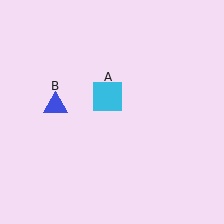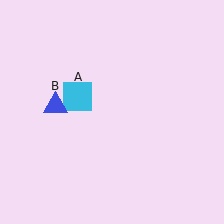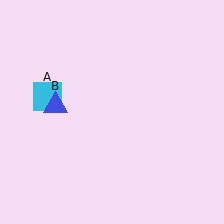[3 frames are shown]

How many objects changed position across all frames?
1 object changed position: cyan square (object A).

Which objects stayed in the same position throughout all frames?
Blue triangle (object B) remained stationary.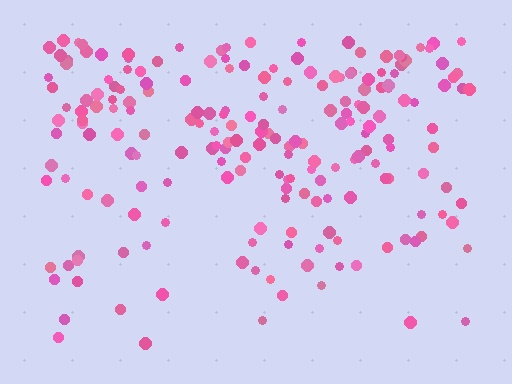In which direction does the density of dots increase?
From bottom to top, with the top side densest.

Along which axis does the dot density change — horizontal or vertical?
Vertical.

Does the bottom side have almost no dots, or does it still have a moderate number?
Still a moderate number, just noticeably fewer than the top.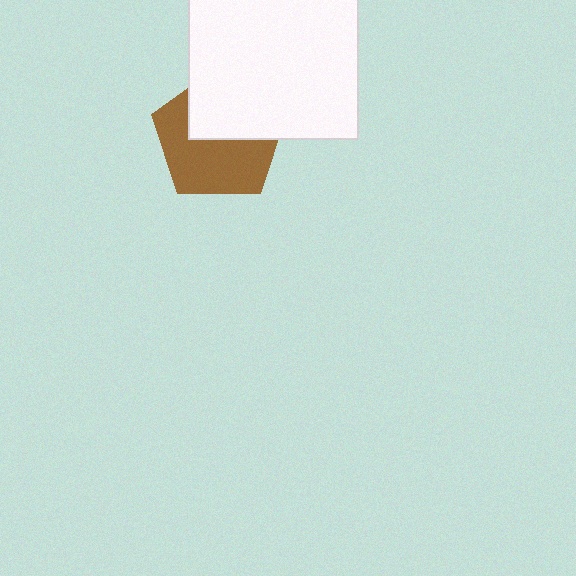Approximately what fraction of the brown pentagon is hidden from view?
Roughly 44% of the brown pentagon is hidden behind the white square.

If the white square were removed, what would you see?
You would see the complete brown pentagon.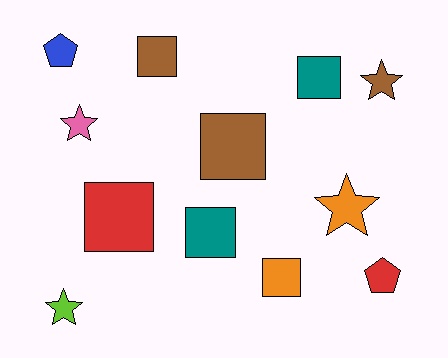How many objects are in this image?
There are 12 objects.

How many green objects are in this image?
There are no green objects.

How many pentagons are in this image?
There are 2 pentagons.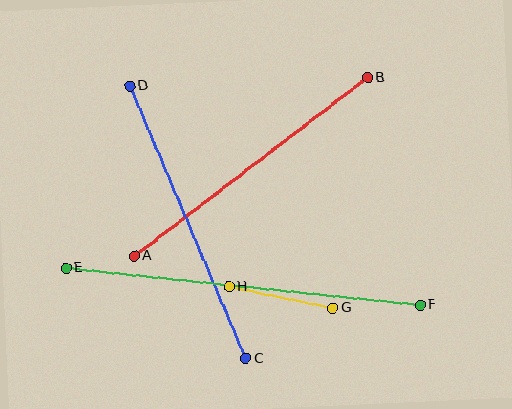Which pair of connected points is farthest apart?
Points E and F are farthest apart.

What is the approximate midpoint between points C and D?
The midpoint is at approximately (188, 222) pixels.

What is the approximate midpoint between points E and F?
The midpoint is at approximately (243, 286) pixels.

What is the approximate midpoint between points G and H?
The midpoint is at approximately (281, 297) pixels.